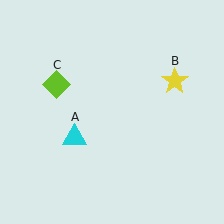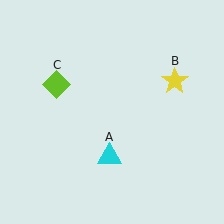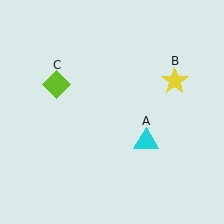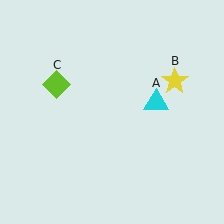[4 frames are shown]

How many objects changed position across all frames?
1 object changed position: cyan triangle (object A).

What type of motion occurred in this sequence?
The cyan triangle (object A) rotated counterclockwise around the center of the scene.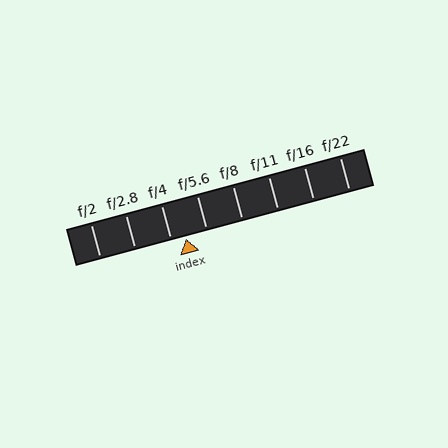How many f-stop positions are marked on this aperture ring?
There are 8 f-stop positions marked.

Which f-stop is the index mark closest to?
The index mark is closest to f/4.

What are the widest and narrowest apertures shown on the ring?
The widest aperture shown is f/2 and the narrowest is f/22.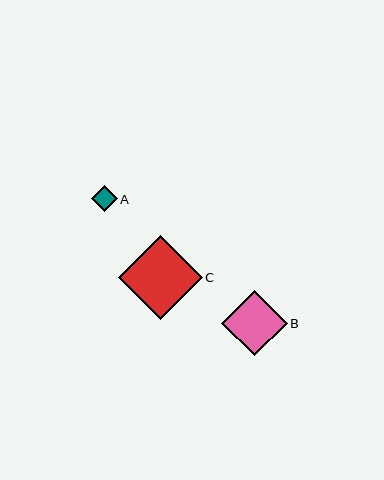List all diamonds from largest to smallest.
From largest to smallest: C, B, A.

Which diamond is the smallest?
Diamond A is the smallest with a size of approximately 26 pixels.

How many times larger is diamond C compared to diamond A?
Diamond C is approximately 3.3 times the size of diamond A.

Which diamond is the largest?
Diamond C is the largest with a size of approximately 84 pixels.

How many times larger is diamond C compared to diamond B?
Diamond C is approximately 1.3 times the size of diamond B.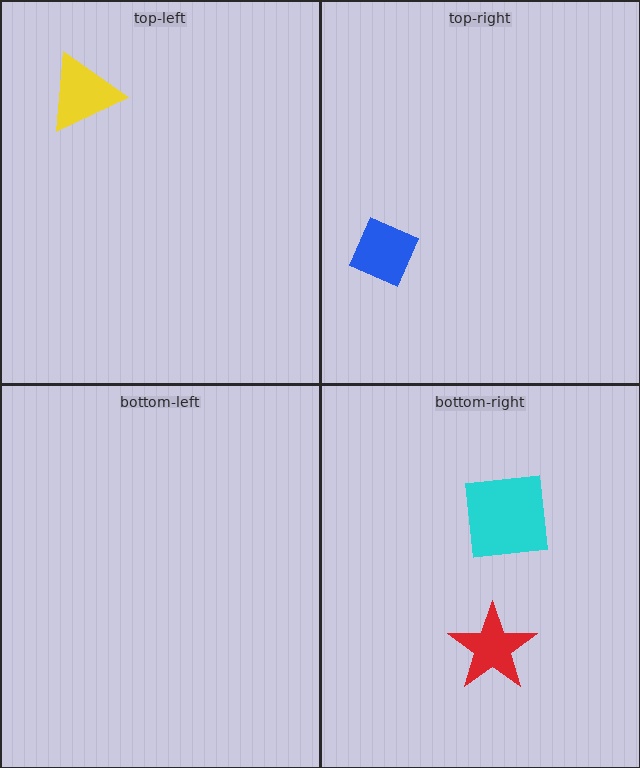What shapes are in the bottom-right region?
The cyan square, the red star.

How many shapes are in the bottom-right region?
2.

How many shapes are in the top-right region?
1.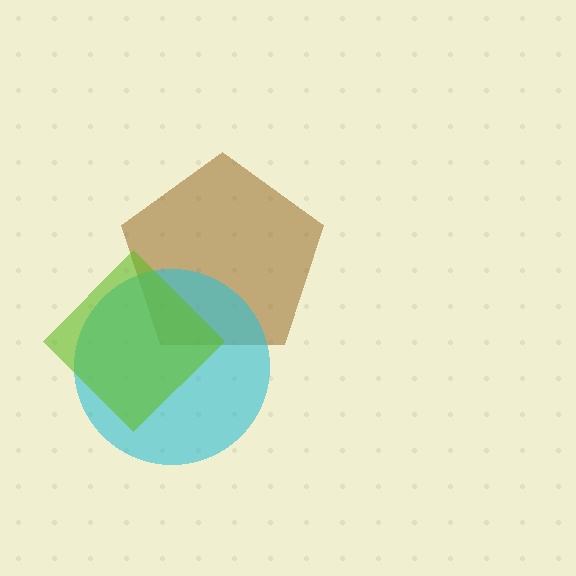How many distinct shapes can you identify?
There are 3 distinct shapes: a brown pentagon, a cyan circle, a lime diamond.